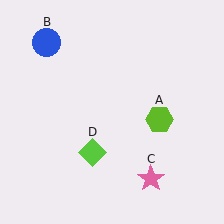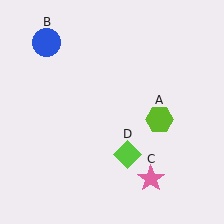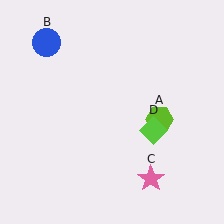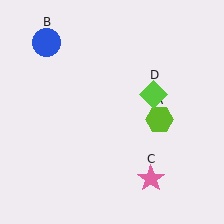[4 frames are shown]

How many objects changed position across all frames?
1 object changed position: lime diamond (object D).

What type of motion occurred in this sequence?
The lime diamond (object D) rotated counterclockwise around the center of the scene.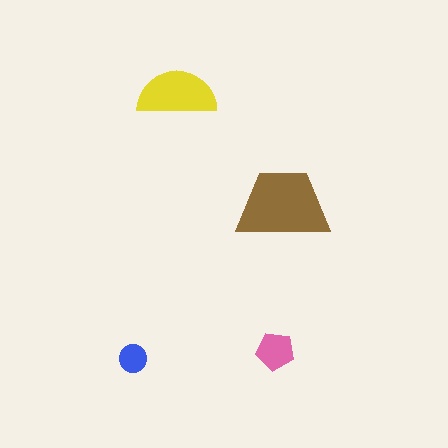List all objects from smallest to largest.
The blue circle, the pink pentagon, the yellow semicircle, the brown trapezoid.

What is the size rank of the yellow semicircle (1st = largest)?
2nd.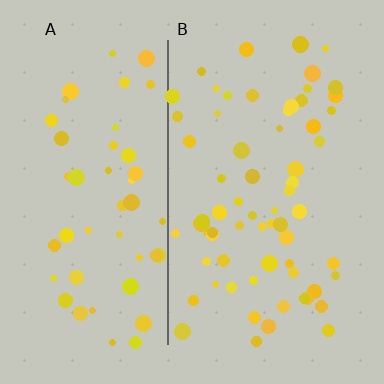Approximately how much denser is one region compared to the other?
Approximately 1.3× — region B over region A.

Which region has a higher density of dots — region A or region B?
B (the right).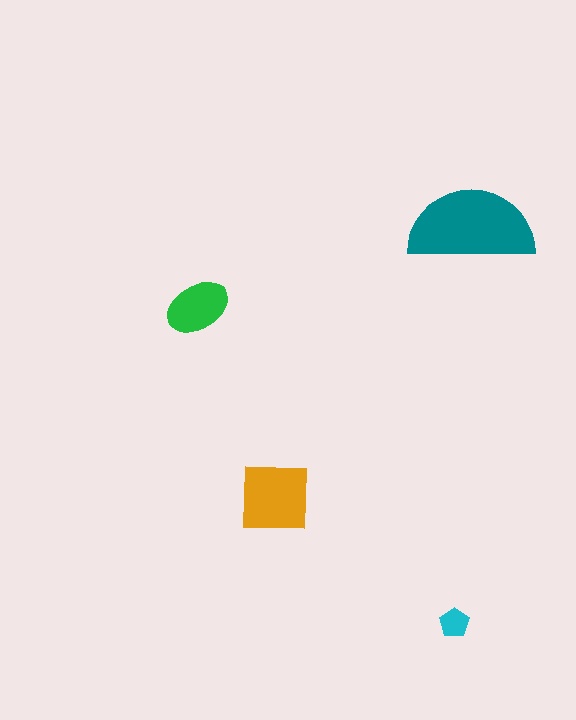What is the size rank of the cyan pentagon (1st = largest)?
4th.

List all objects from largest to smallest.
The teal semicircle, the orange square, the green ellipse, the cyan pentagon.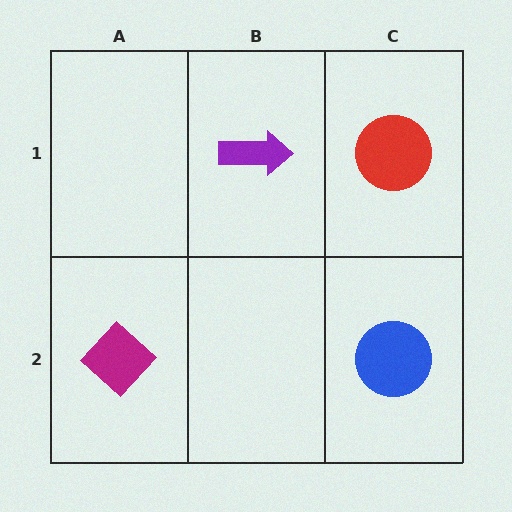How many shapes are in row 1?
2 shapes.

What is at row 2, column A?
A magenta diamond.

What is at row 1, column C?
A red circle.